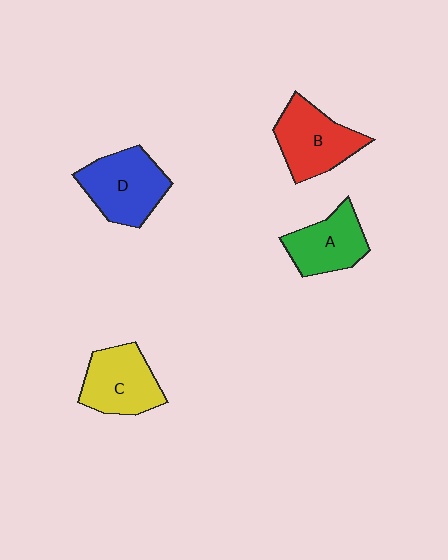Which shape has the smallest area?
Shape A (green).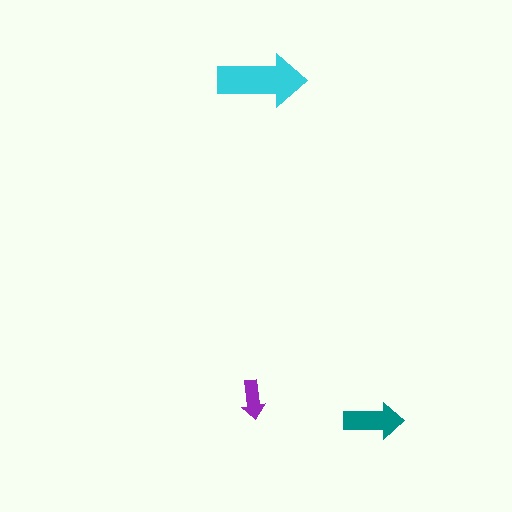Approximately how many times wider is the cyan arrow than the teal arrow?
About 1.5 times wider.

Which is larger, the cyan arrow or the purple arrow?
The cyan one.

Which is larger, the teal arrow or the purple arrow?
The teal one.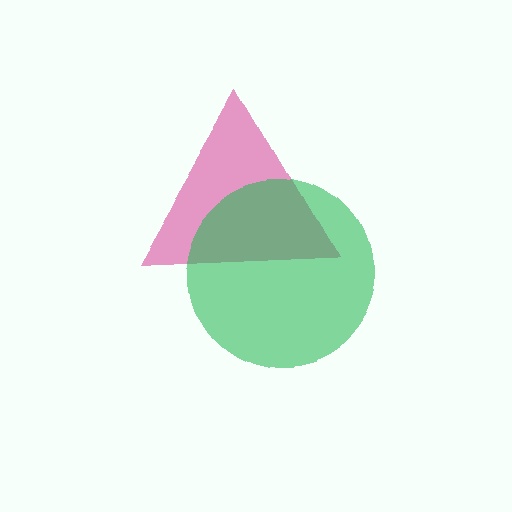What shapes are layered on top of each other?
The layered shapes are: a pink triangle, a green circle.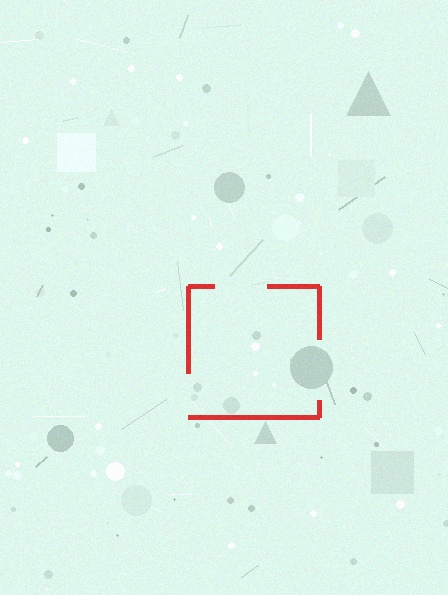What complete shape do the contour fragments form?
The contour fragments form a square.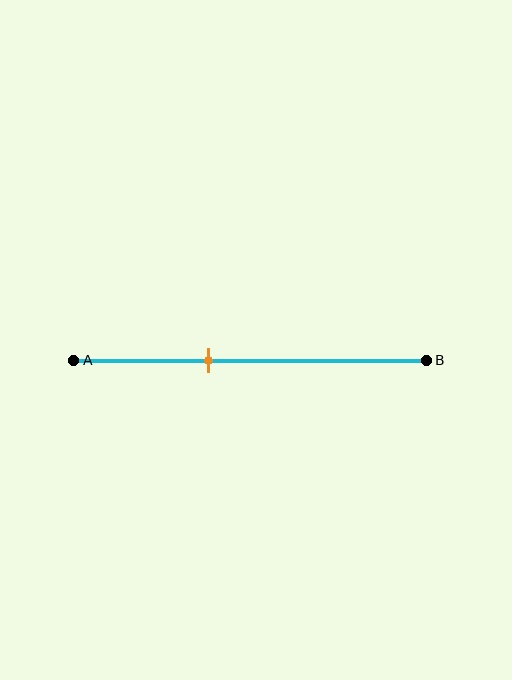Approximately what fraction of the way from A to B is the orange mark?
The orange mark is approximately 40% of the way from A to B.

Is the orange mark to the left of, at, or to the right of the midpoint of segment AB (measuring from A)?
The orange mark is to the left of the midpoint of segment AB.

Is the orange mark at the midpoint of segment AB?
No, the mark is at about 40% from A, not at the 50% midpoint.